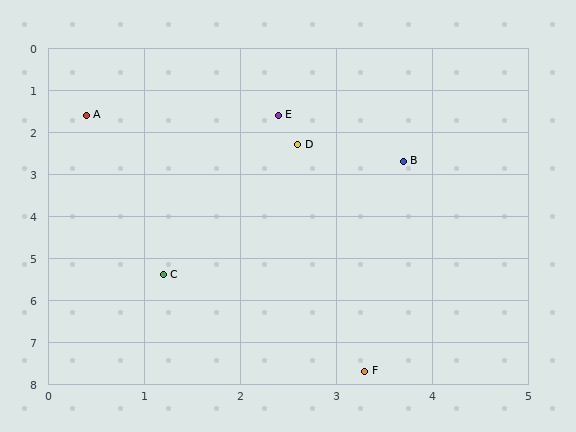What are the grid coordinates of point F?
Point F is at approximately (3.3, 7.7).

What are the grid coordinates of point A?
Point A is at approximately (0.4, 1.6).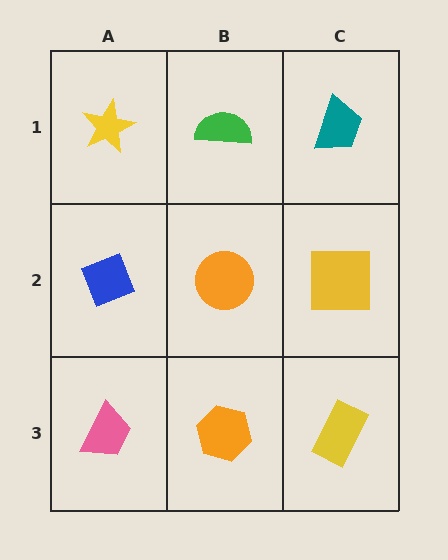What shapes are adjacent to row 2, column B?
A green semicircle (row 1, column B), an orange hexagon (row 3, column B), a blue diamond (row 2, column A), a yellow square (row 2, column C).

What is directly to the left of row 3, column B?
A pink trapezoid.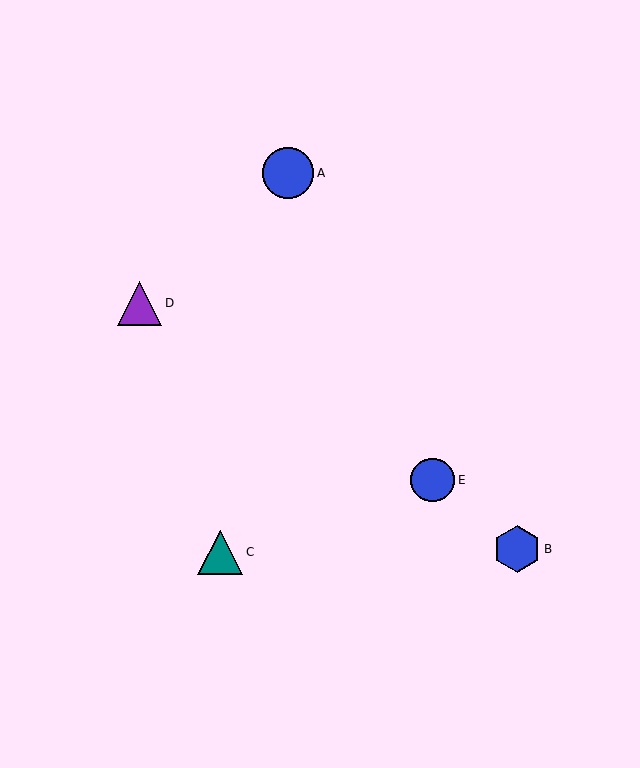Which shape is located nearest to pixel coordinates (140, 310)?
The purple triangle (labeled D) at (140, 303) is nearest to that location.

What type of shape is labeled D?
Shape D is a purple triangle.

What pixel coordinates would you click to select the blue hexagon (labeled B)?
Click at (517, 549) to select the blue hexagon B.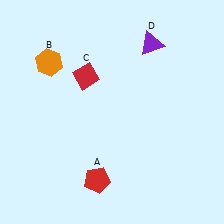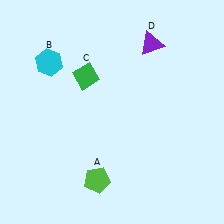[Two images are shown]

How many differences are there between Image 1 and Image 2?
There are 3 differences between the two images.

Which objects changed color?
A changed from red to lime. B changed from orange to cyan. C changed from red to green.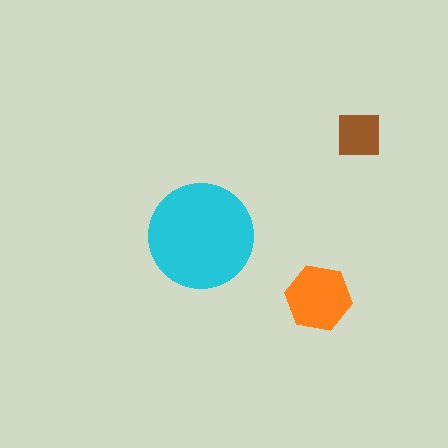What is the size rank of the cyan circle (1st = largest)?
1st.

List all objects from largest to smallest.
The cyan circle, the orange hexagon, the brown square.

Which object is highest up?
The brown square is topmost.